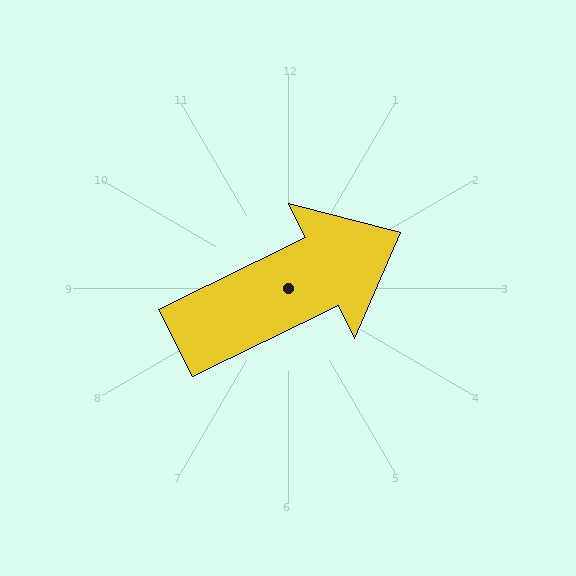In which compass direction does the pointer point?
Northeast.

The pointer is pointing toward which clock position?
Roughly 2 o'clock.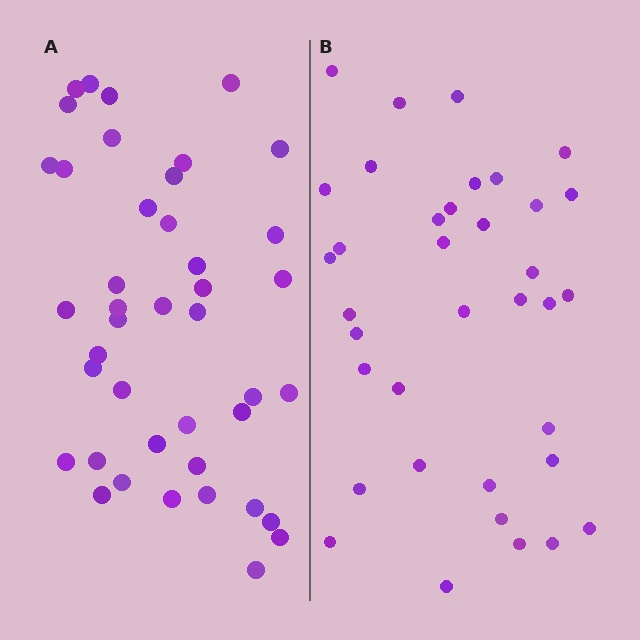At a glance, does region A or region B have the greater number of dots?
Region A (the left region) has more dots.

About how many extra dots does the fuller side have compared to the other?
Region A has about 6 more dots than region B.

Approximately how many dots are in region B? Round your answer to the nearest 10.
About 40 dots. (The exact count is 36, which rounds to 40.)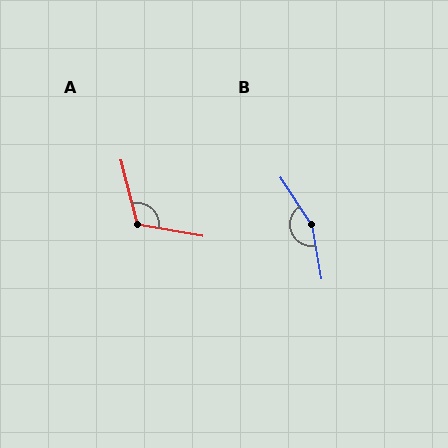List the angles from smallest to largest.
A (114°), B (157°).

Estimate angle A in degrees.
Approximately 114 degrees.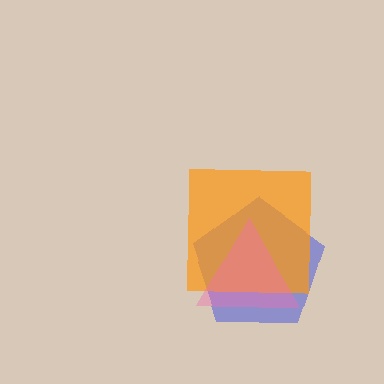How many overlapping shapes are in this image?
There are 3 overlapping shapes in the image.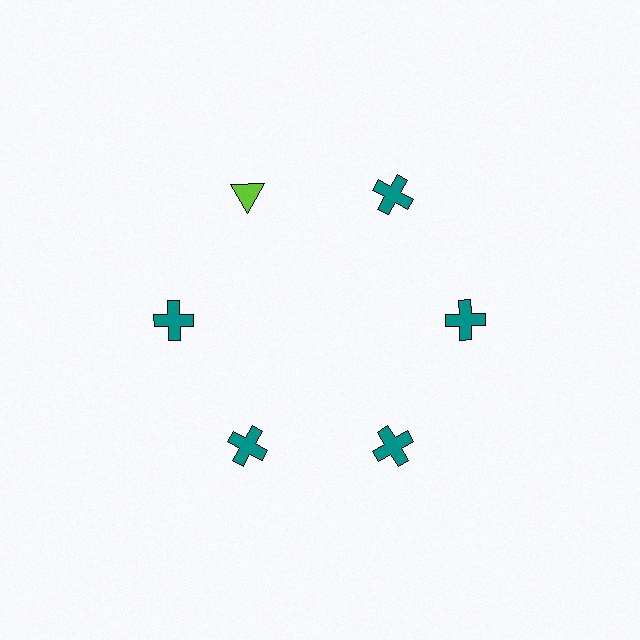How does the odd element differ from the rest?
It differs in both color (lime instead of teal) and shape (triangle instead of cross).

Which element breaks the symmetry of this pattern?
The lime triangle at roughly the 11 o'clock position breaks the symmetry. All other shapes are teal crosses.